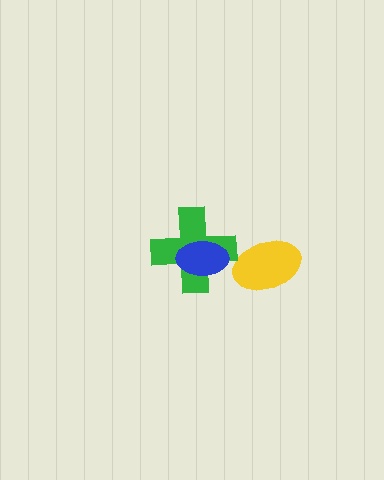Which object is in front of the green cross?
The blue ellipse is in front of the green cross.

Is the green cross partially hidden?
Yes, it is partially covered by another shape.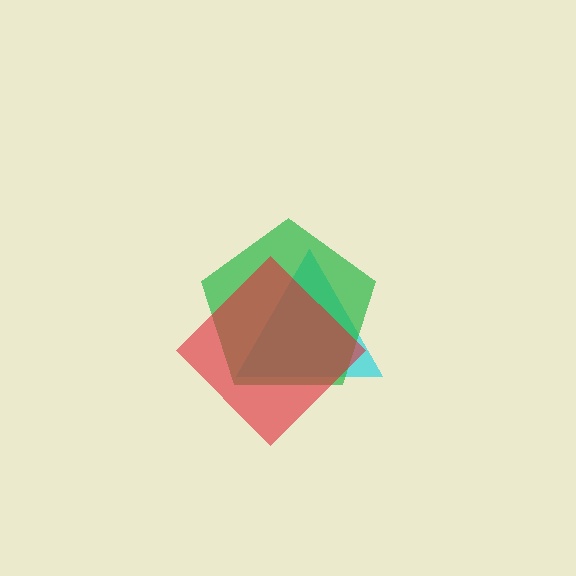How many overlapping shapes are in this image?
There are 3 overlapping shapes in the image.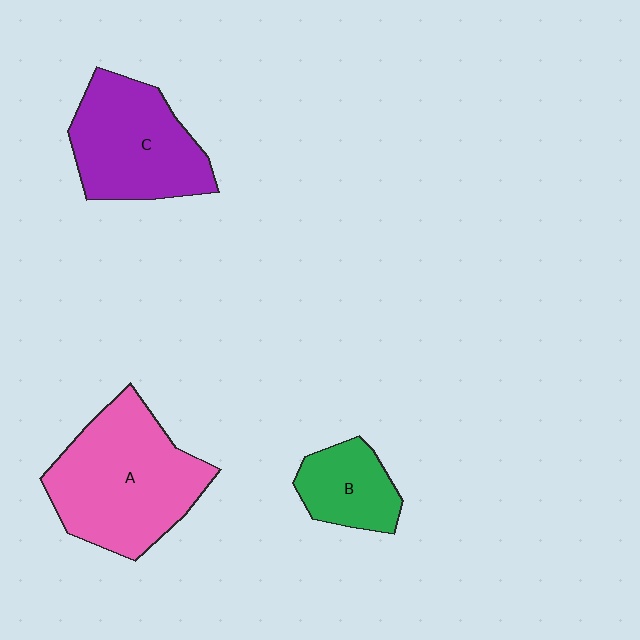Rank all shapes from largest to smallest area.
From largest to smallest: A (pink), C (purple), B (green).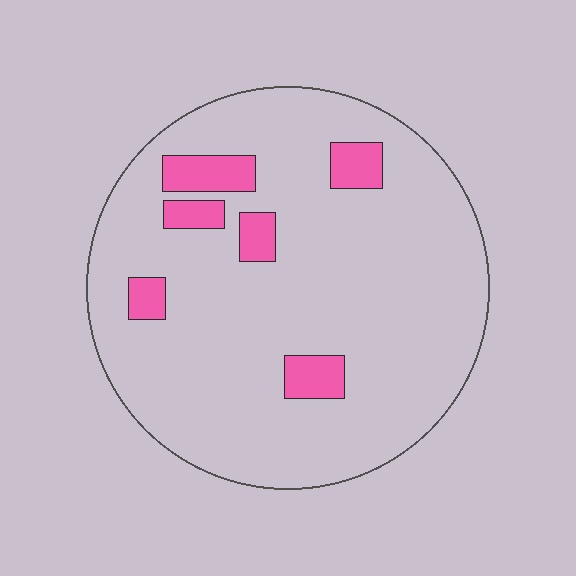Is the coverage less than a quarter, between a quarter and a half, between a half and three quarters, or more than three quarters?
Less than a quarter.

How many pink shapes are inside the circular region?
6.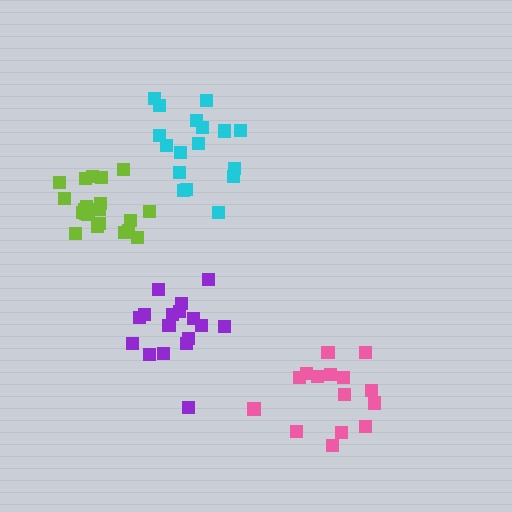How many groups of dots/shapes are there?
There are 4 groups.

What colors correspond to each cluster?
The clusters are colored: cyan, purple, lime, pink.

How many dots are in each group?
Group 1: 17 dots, Group 2: 17 dots, Group 3: 21 dots, Group 4: 15 dots (70 total).